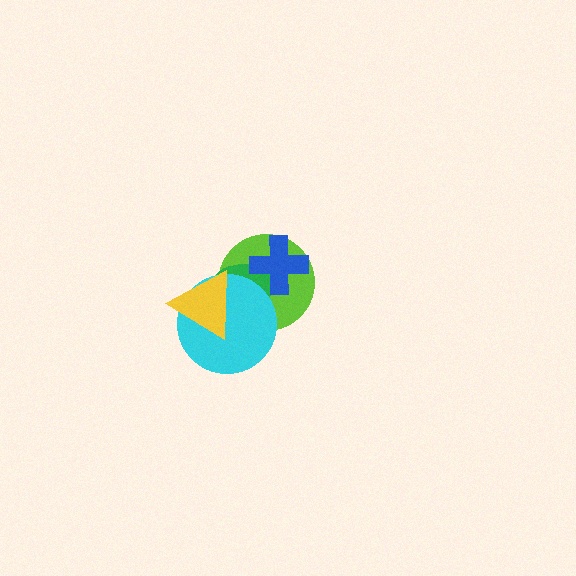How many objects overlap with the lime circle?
4 objects overlap with the lime circle.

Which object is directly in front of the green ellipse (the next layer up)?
The cyan circle is directly in front of the green ellipse.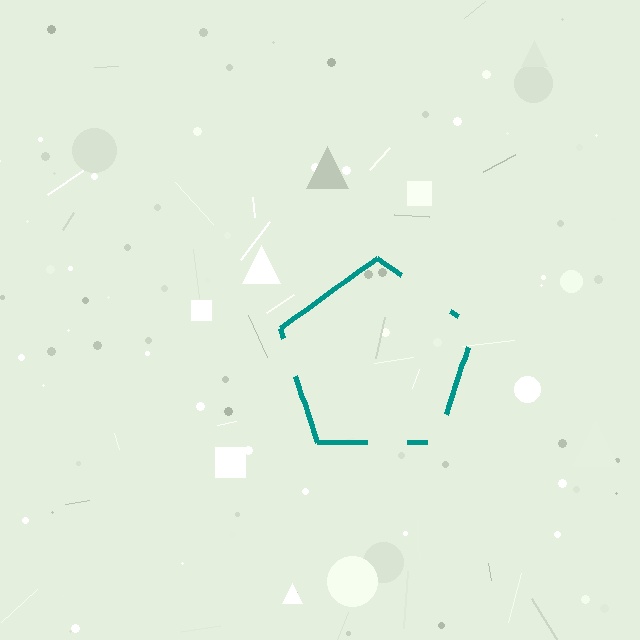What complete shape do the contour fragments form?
The contour fragments form a pentagon.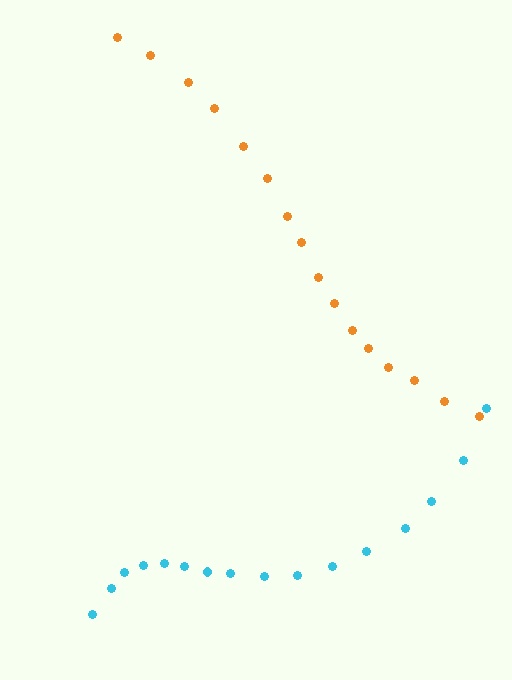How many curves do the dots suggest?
There are 2 distinct paths.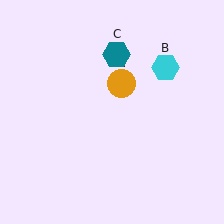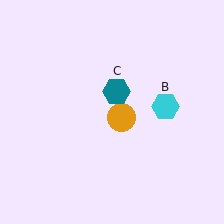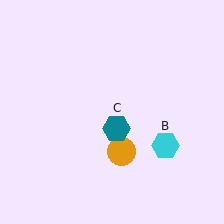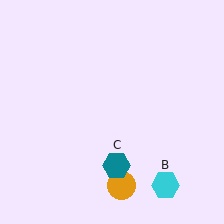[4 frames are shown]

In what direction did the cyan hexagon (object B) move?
The cyan hexagon (object B) moved down.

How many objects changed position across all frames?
3 objects changed position: orange circle (object A), cyan hexagon (object B), teal hexagon (object C).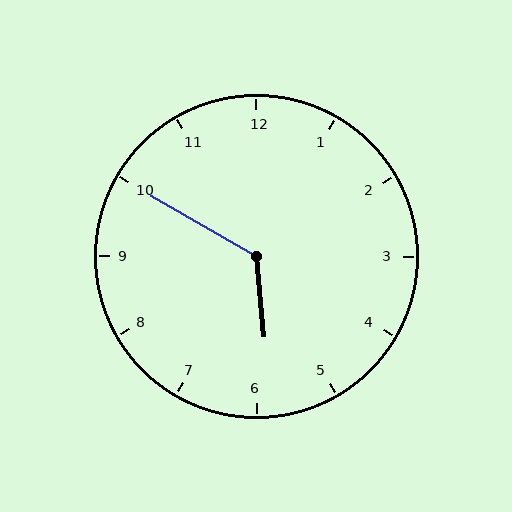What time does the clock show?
5:50.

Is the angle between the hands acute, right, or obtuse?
It is obtuse.